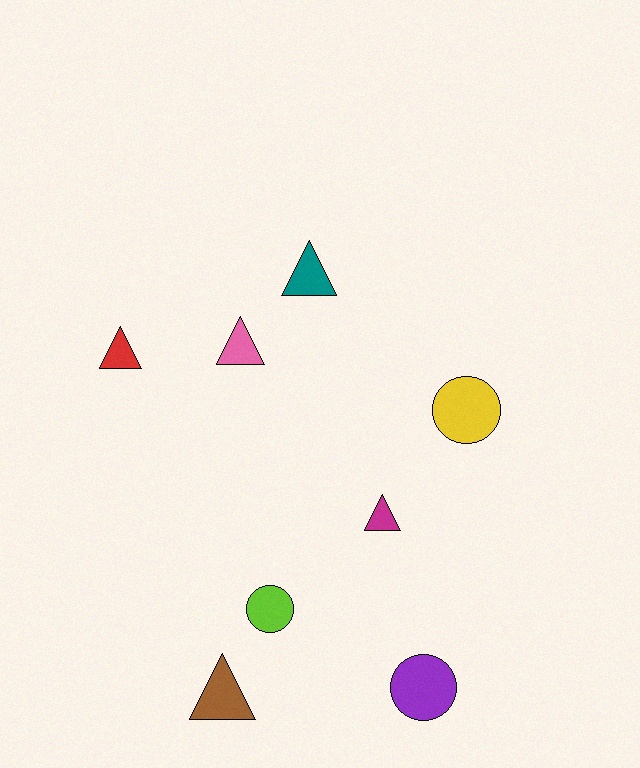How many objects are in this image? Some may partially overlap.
There are 8 objects.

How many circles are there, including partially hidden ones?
There are 3 circles.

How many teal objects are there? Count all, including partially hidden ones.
There is 1 teal object.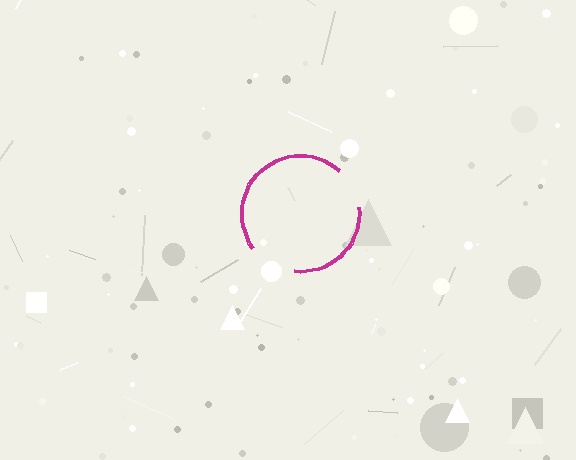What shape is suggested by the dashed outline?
The dashed outline suggests a circle.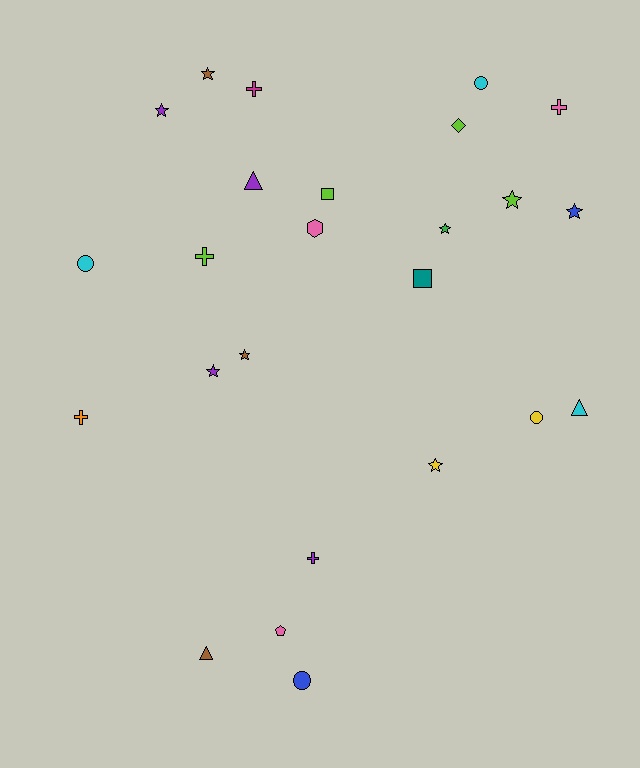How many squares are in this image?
There are 2 squares.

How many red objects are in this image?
There are no red objects.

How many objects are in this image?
There are 25 objects.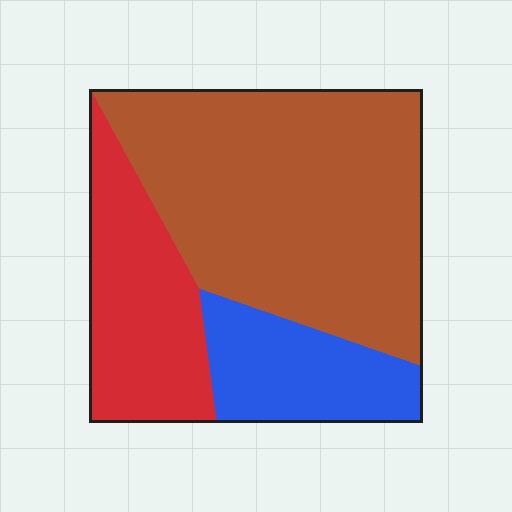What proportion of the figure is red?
Red covers 24% of the figure.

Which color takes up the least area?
Blue, at roughly 20%.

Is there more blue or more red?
Red.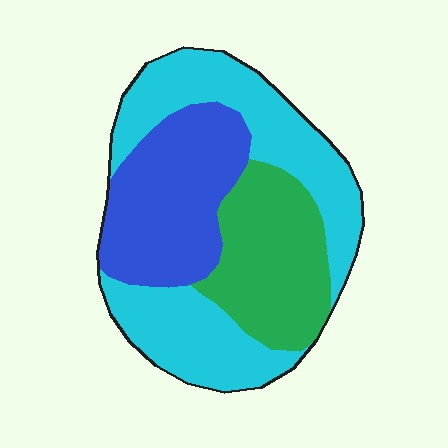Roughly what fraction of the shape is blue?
Blue covers roughly 30% of the shape.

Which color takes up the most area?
Cyan, at roughly 45%.